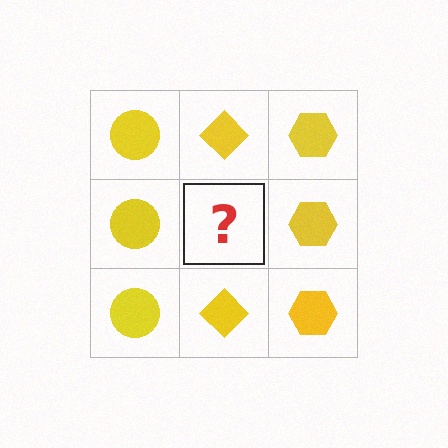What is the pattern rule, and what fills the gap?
The rule is that each column has a consistent shape. The gap should be filled with a yellow diamond.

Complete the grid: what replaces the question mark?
The question mark should be replaced with a yellow diamond.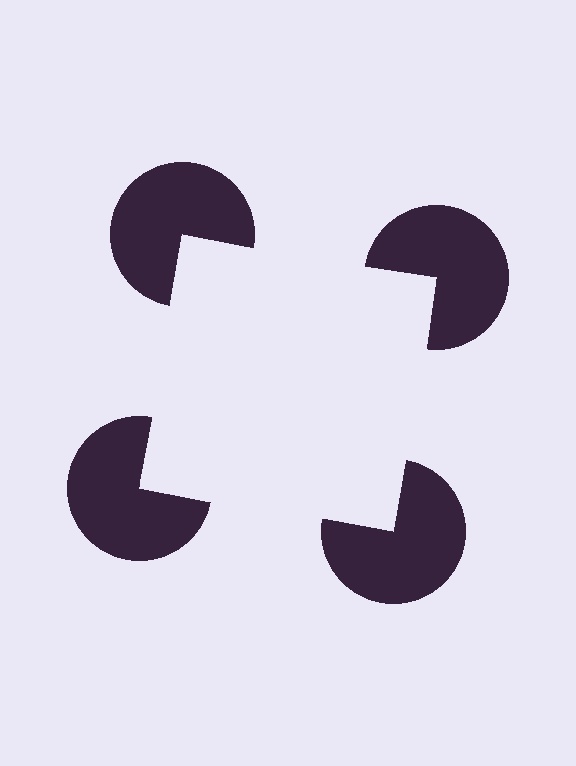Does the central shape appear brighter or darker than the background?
It typically appears slightly brighter than the background, even though no actual brightness change is drawn.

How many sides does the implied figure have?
4 sides.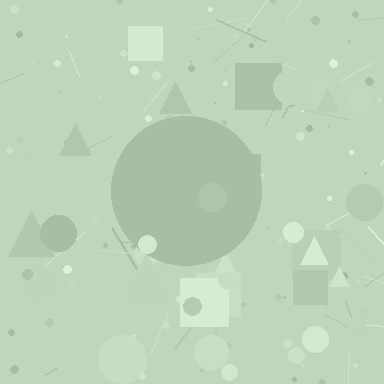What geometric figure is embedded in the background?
A circle is embedded in the background.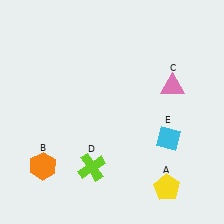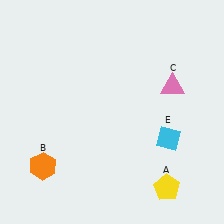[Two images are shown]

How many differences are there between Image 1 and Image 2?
There is 1 difference between the two images.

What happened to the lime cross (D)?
The lime cross (D) was removed in Image 2. It was in the bottom-left area of Image 1.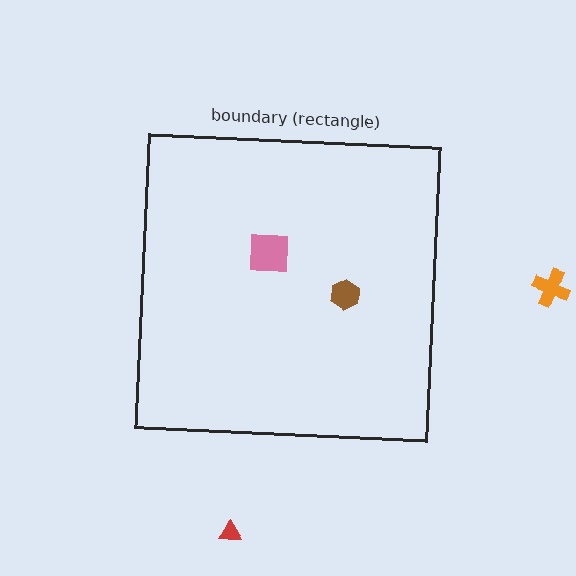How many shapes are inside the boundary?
2 inside, 2 outside.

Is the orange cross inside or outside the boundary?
Outside.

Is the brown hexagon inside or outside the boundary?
Inside.